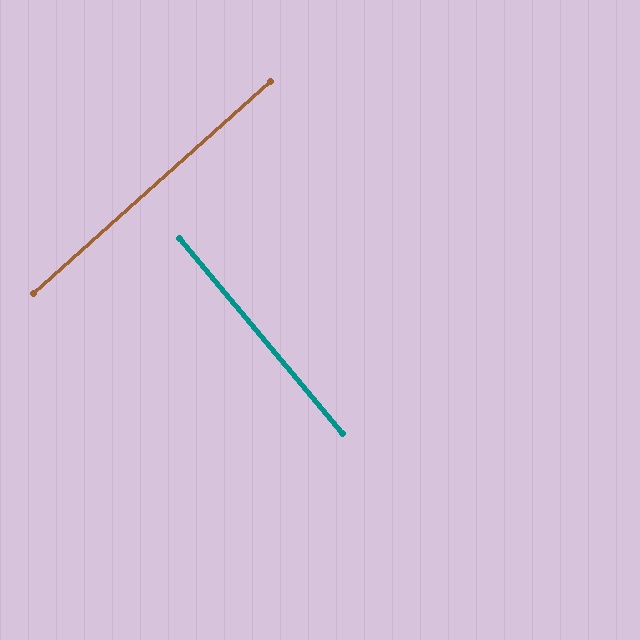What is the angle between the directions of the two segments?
Approximately 88 degrees.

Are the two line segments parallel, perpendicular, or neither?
Perpendicular — they meet at approximately 88°.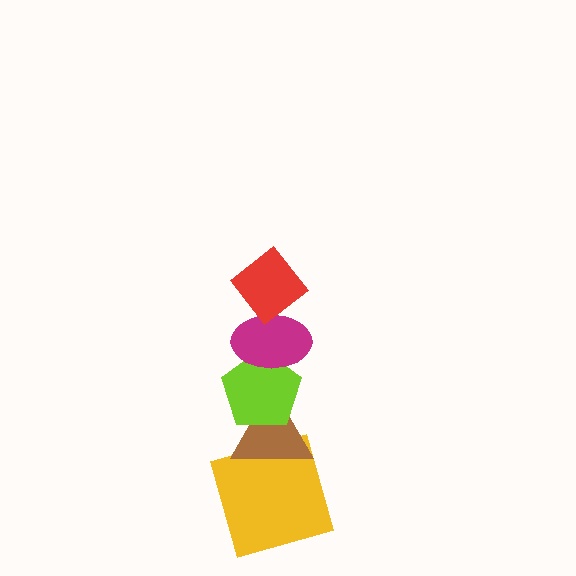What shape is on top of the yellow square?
The brown triangle is on top of the yellow square.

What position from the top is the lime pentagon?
The lime pentagon is 3rd from the top.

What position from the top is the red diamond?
The red diamond is 1st from the top.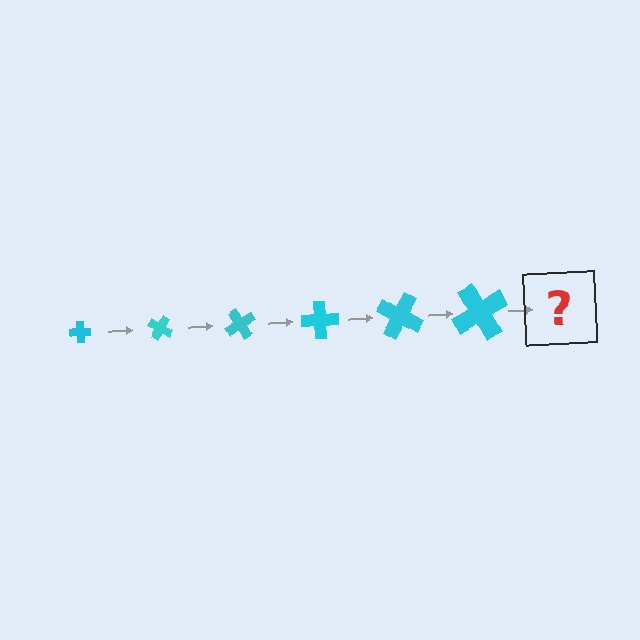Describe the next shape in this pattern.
It should be a cross, larger than the previous one and rotated 180 degrees from the start.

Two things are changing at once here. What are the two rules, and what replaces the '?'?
The two rules are that the cross grows larger each step and it rotates 30 degrees each step. The '?' should be a cross, larger than the previous one and rotated 180 degrees from the start.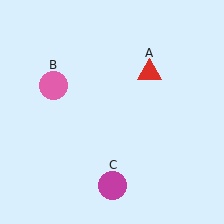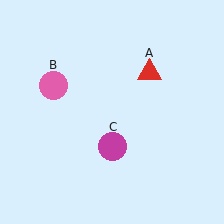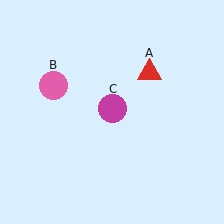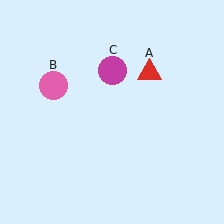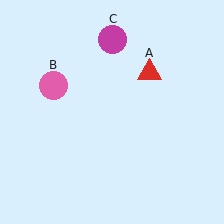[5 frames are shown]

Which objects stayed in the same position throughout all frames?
Red triangle (object A) and pink circle (object B) remained stationary.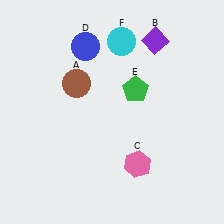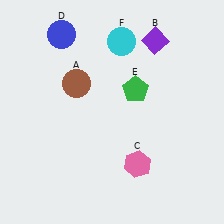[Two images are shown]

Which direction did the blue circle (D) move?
The blue circle (D) moved left.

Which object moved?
The blue circle (D) moved left.